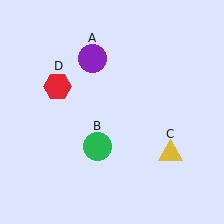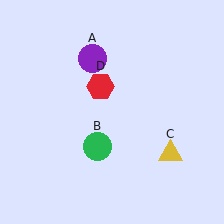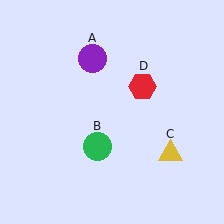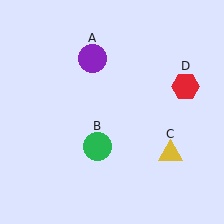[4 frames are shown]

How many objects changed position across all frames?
1 object changed position: red hexagon (object D).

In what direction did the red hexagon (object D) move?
The red hexagon (object D) moved right.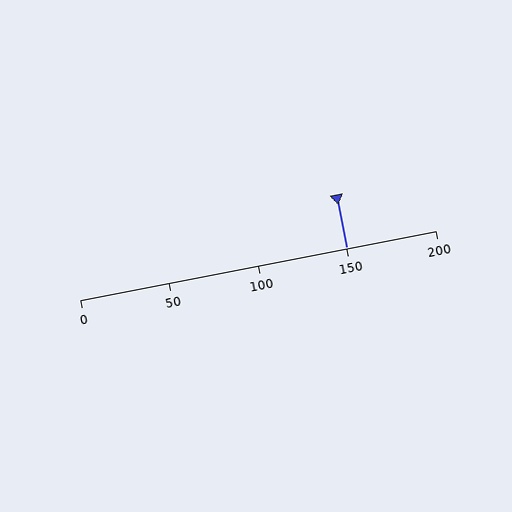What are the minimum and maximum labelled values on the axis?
The axis runs from 0 to 200.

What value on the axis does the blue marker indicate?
The marker indicates approximately 150.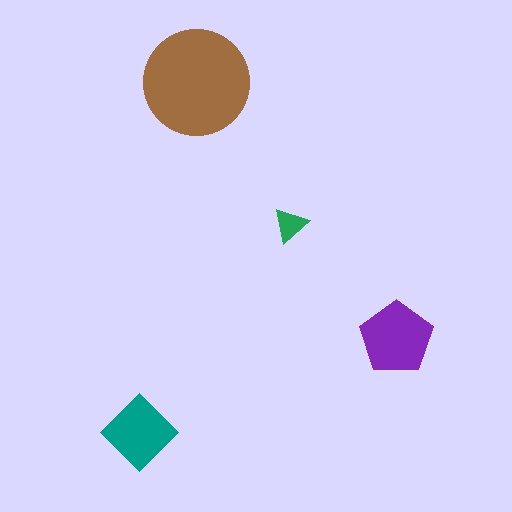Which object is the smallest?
The green triangle.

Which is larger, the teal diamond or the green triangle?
The teal diamond.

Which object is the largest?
The brown circle.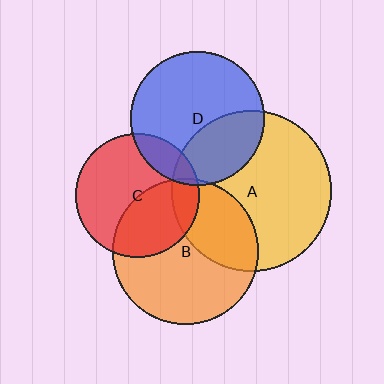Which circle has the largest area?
Circle A (yellow).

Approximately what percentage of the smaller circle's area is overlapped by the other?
Approximately 40%.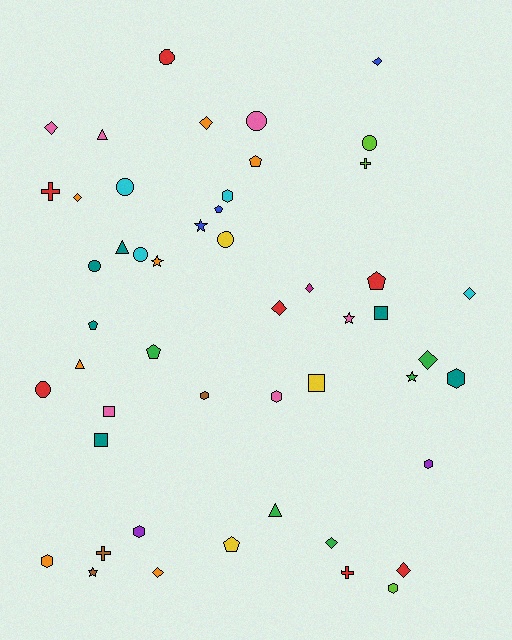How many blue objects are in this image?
There are 3 blue objects.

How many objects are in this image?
There are 50 objects.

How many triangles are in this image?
There are 4 triangles.